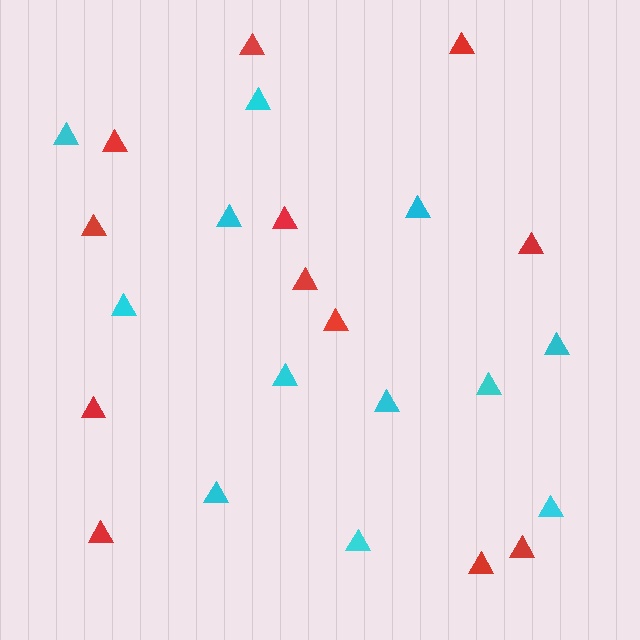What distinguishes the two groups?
There are 2 groups: one group of cyan triangles (12) and one group of red triangles (12).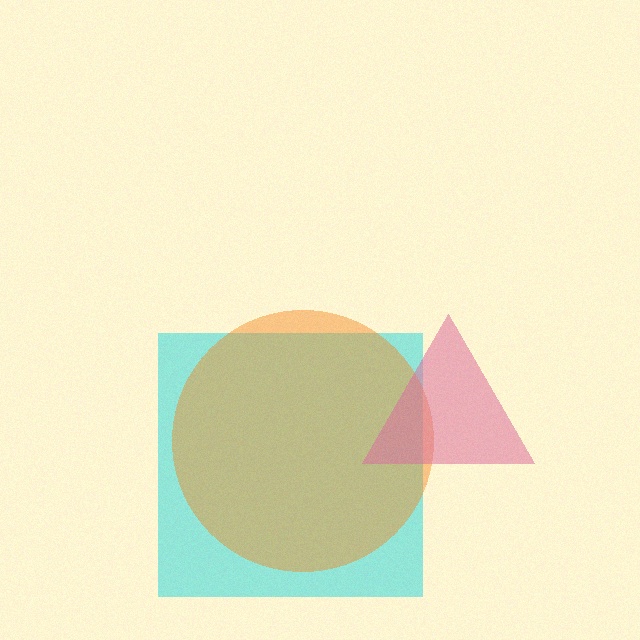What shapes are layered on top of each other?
The layered shapes are: a cyan square, an orange circle, a pink triangle.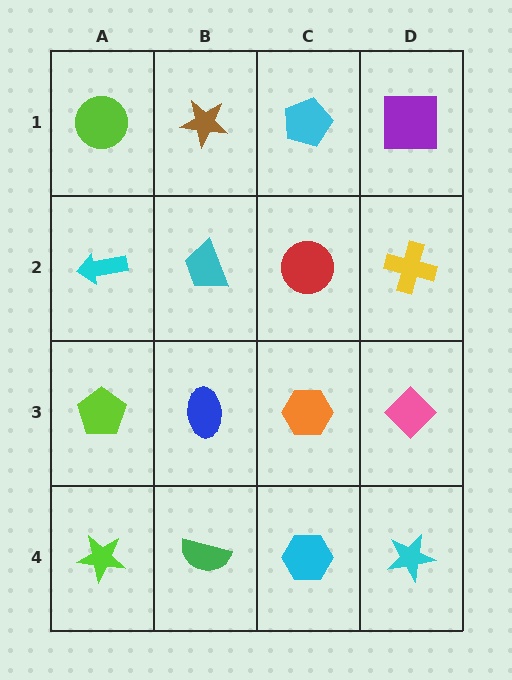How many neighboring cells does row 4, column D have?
2.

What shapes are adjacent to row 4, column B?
A blue ellipse (row 3, column B), a lime star (row 4, column A), a cyan hexagon (row 4, column C).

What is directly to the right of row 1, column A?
A brown star.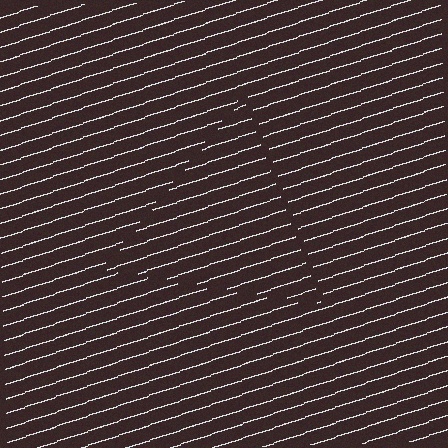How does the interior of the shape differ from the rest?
The interior of the shape contains the same grating, shifted by half a period — the contour is defined by the phase discontinuity where line-ends from the inner and outer gratings abut.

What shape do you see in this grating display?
An illusory triangle. The interior of the shape contains the same grating, shifted by half a period — the contour is defined by the phase discontinuity where line-ends from the inner and outer gratings abut.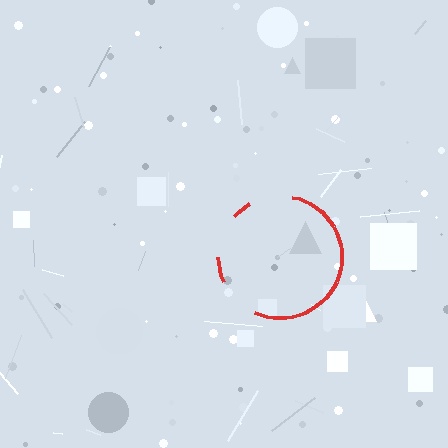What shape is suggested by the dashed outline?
The dashed outline suggests a circle.